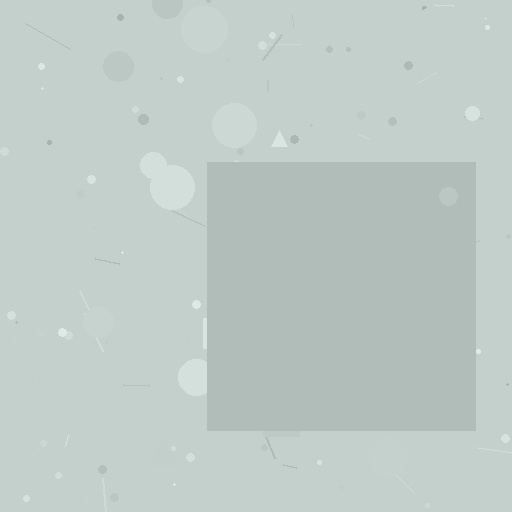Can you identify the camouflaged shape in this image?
The camouflaged shape is a square.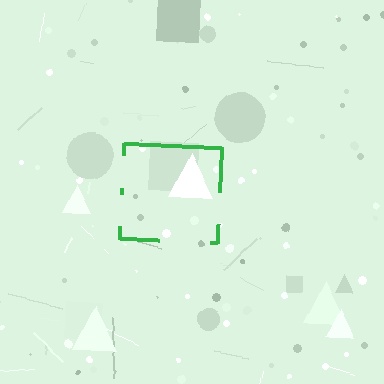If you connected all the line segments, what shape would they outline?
They would outline a square.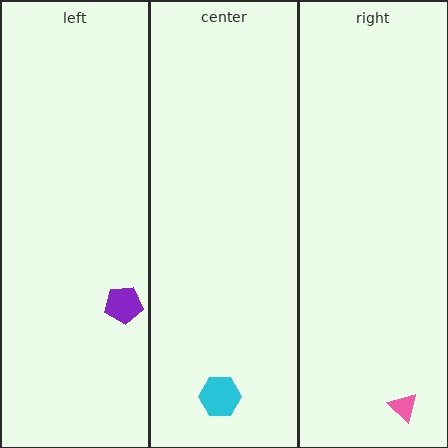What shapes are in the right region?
The pink triangle.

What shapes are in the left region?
The purple pentagon.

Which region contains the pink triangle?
The right region.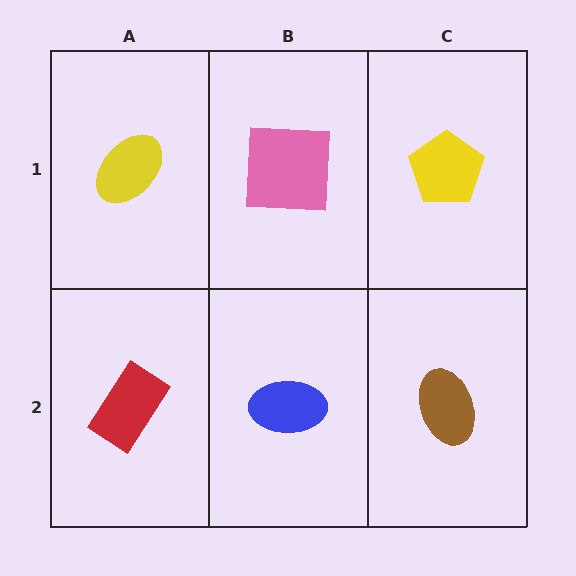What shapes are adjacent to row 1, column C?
A brown ellipse (row 2, column C), a pink square (row 1, column B).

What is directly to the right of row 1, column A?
A pink square.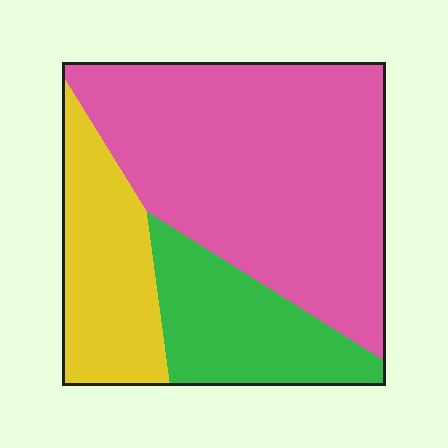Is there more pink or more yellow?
Pink.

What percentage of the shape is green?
Green takes up between a sixth and a third of the shape.